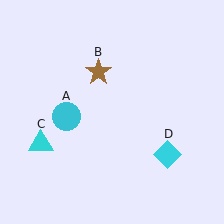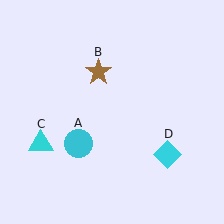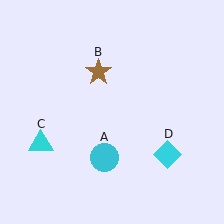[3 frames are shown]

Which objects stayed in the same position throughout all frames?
Brown star (object B) and cyan triangle (object C) and cyan diamond (object D) remained stationary.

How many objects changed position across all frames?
1 object changed position: cyan circle (object A).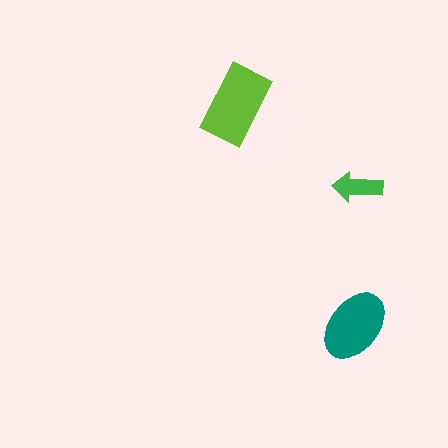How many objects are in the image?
There are 3 objects in the image.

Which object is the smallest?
The green arrow.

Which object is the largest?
The lime rectangle.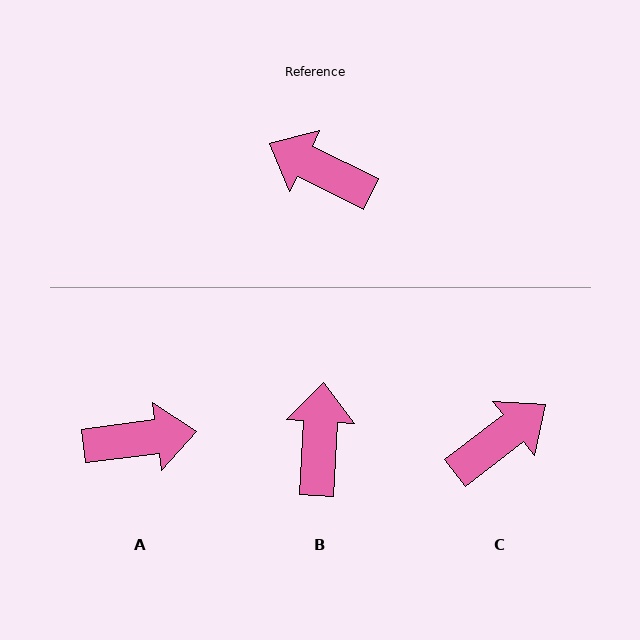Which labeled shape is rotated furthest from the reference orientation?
A, about 147 degrees away.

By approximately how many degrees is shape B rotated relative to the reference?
Approximately 67 degrees clockwise.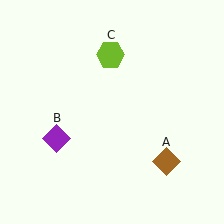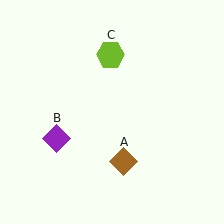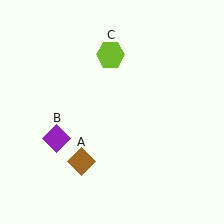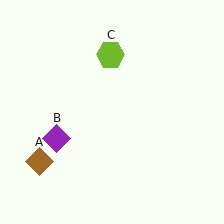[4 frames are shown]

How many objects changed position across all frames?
1 object changed position: brown diamond (object A).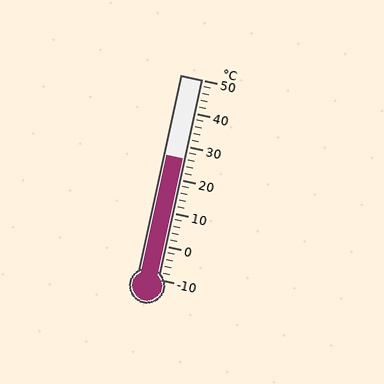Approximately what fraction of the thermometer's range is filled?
The thermometer is filled to approximately 60% of its range.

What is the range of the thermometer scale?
The thermometer scale ranges from -10°C to 50°C.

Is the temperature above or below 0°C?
The temperature is above 0°C.